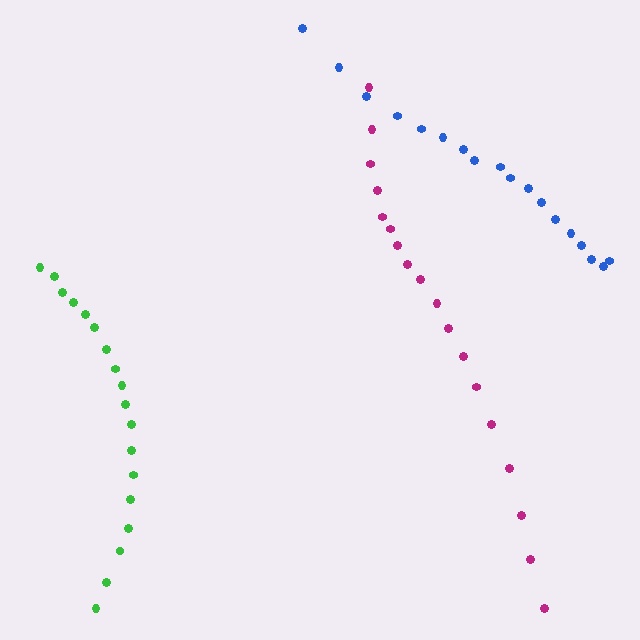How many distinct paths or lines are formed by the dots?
There are 3 distinct paths.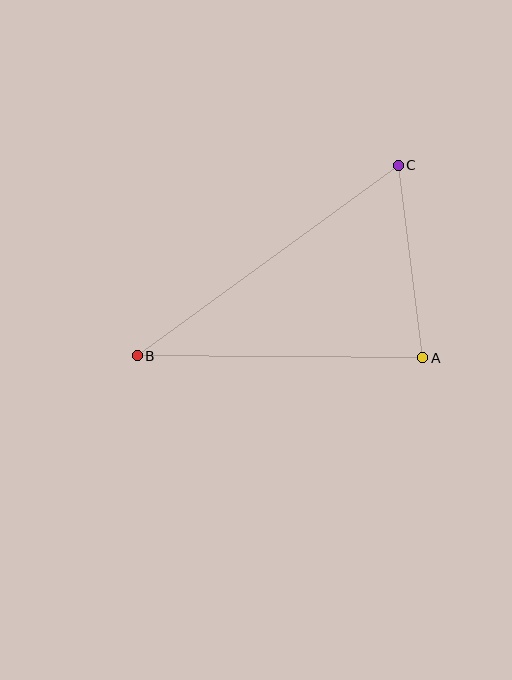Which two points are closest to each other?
Points A and C are closest to each other.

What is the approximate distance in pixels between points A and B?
The distance between A and B is approximately 286 pixels.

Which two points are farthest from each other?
Points B and C are farthest from each other.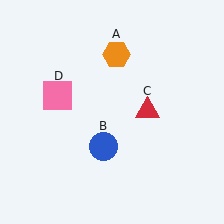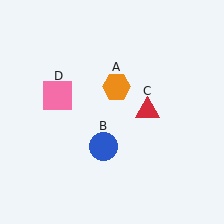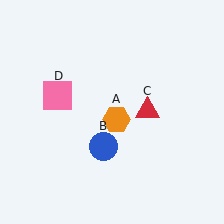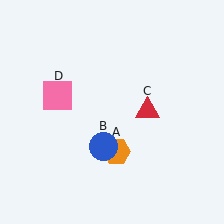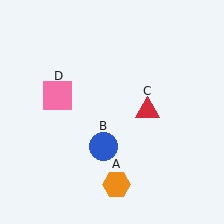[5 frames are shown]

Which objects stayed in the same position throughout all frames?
Blue circle (object B) and red triangle (object C) and pink square (object D) remained stationary.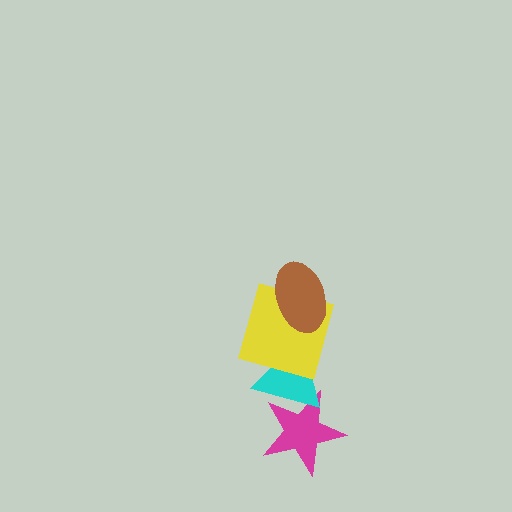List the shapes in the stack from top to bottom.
From top to bottom: the brown ellipse, the yellow square, the cyan triangle, the magenta star.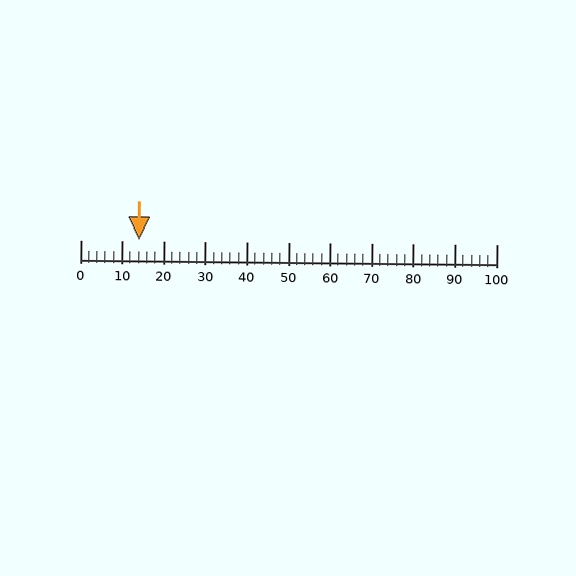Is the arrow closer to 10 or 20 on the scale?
The arrow is closer to 10.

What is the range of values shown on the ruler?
The ruler shows values from 0 to 100.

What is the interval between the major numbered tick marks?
The major tick marks are spaced 10 units apart.